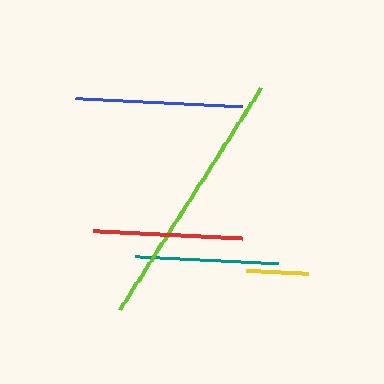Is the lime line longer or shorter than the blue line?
The lime line is longer than the blue line.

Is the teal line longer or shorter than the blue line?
The blue line is longer than the teal line.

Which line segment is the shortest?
The yellow line is the shortest at approximately 63 pixels.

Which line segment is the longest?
The lime line is the longest at approximately 263 pixels.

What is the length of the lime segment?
The lime segment is approximately 263 pixels long.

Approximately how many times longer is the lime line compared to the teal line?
The lime line is approximately 1.8 times the length of the teal line.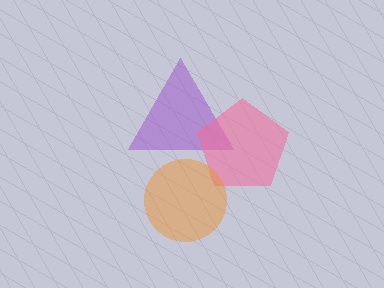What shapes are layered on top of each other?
The layered shapes are: a purple triangle, a pink pentagon, an orange circle.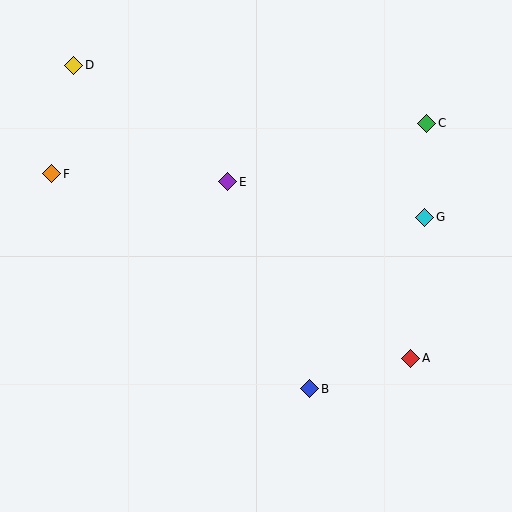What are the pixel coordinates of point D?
Point D is at (74, 65).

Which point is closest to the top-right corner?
Point C is closest to the top-right corner.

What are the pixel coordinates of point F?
Point F is at (52, 174).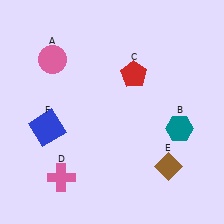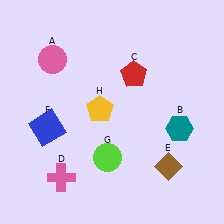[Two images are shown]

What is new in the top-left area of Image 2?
A yellow pentagon (H) was added in the top-left area of Image 2.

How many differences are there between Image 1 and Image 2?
There are 2 differences between the two images.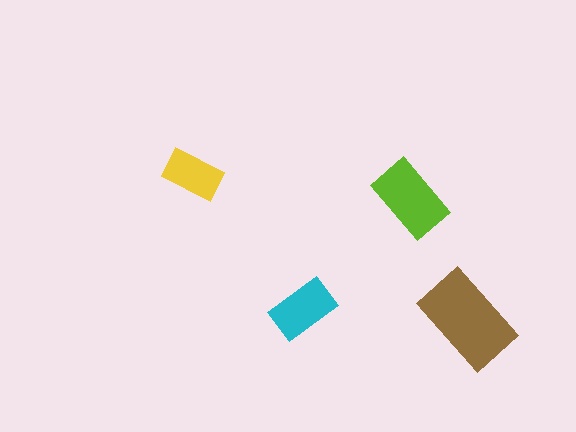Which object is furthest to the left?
The yellow rectangle is leftmost.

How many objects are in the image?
There are 4 objects in the image.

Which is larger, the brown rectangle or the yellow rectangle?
The brown one.